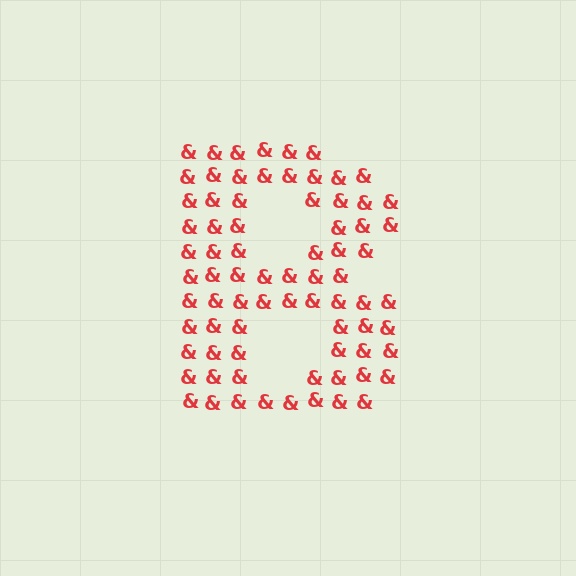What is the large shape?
The large shape is the letter B.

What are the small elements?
The small elements are ampersands.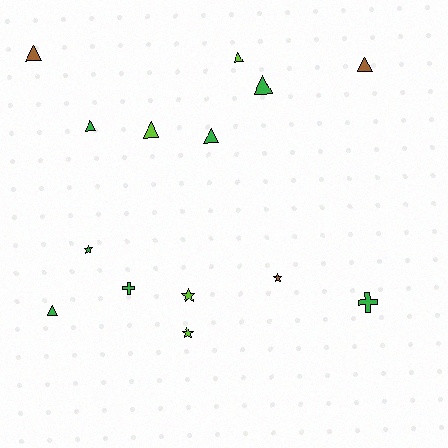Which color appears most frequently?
Green, with 7 objects.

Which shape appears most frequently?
Triangle, with 8 objects.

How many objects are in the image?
There are 14 objects.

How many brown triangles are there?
There are 2 brown triangles.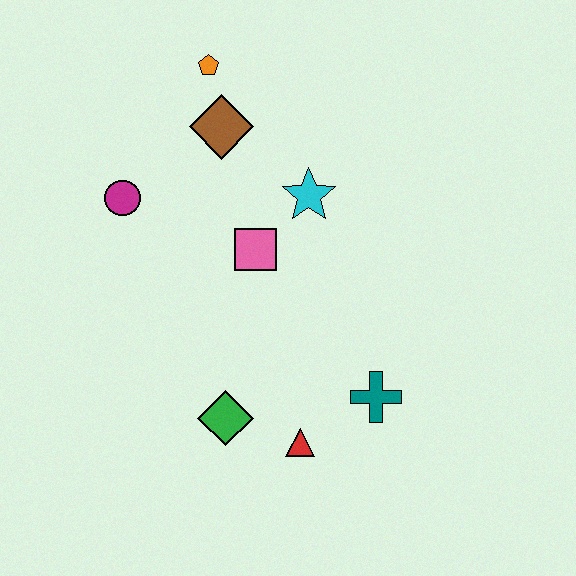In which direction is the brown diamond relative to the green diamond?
The brown diamond is above the green diamond.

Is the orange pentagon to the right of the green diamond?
No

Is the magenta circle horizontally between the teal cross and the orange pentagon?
No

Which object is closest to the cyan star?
The pink square is closest to the cyan star.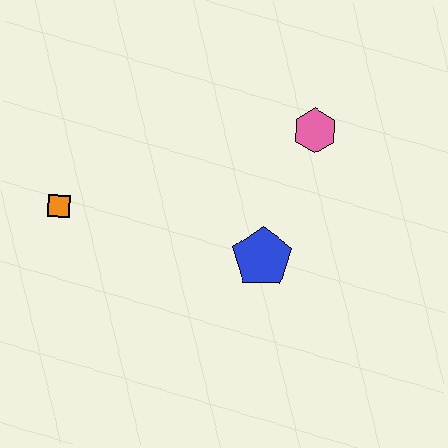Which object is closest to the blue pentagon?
The pink hexagon is closest to the blue pentagon.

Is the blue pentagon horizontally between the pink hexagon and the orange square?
Yes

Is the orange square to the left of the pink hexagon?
Yes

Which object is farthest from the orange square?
The pink hexagon is farthest from the orange square.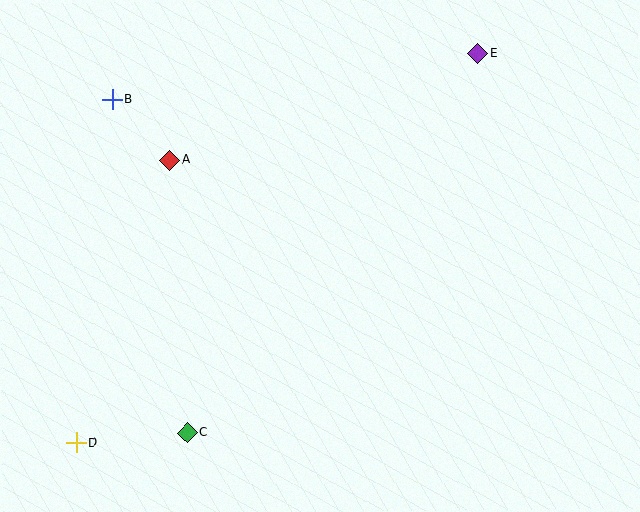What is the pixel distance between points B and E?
The distance between B and E is 368 pixels.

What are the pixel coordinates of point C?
Point C is at (187, 433).